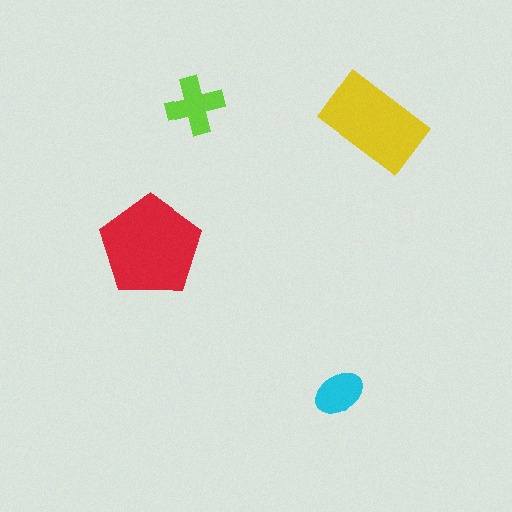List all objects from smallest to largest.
The cyan ellipse, the lime cross, the yellow rectangle, the red pentagon.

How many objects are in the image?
There are 4 objects in the image.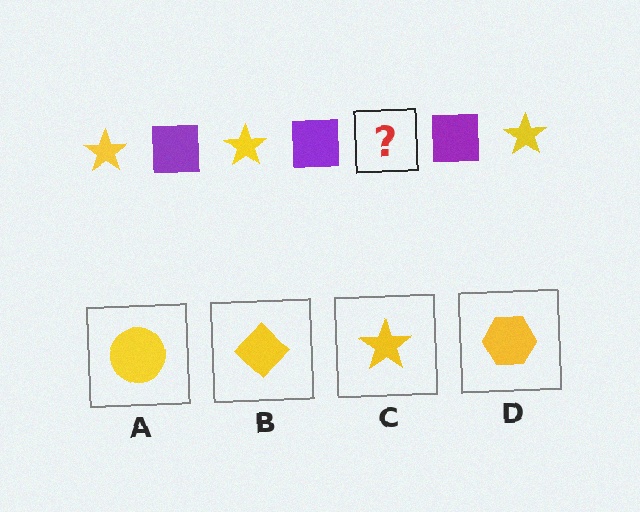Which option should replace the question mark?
Option C.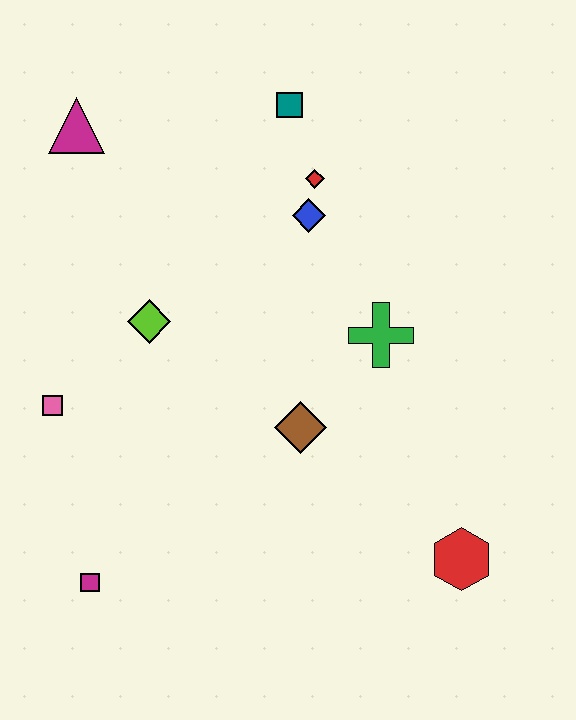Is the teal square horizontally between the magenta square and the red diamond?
Yes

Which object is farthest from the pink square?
The red hexagon is farthest from the pink square.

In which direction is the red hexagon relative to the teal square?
The red hexagon is below the teal square.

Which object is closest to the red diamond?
The blue diamond is closest to the red diamond.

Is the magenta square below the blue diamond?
Yes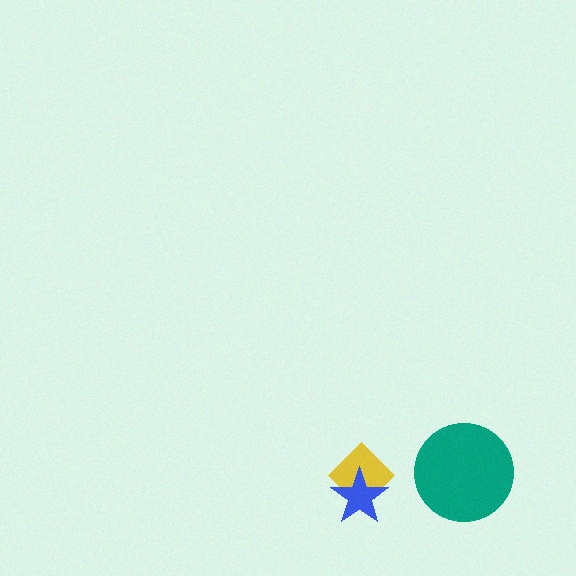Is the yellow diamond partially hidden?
Yes, it is partially covered by another shape.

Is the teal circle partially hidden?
No, no other shape covers it.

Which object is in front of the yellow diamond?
The blue star is in front of the yellow diamond.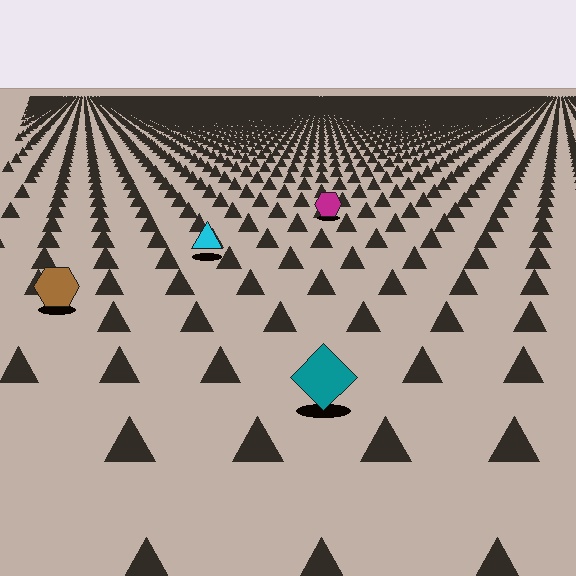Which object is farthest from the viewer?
The magenta hexagon is farthest from the viewer. It appears smaller and the ground texture around it is denser.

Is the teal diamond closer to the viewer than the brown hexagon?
Yes. The teal diamond is closer — you can tell from the texture gradient: the ground texture is coarser near it.